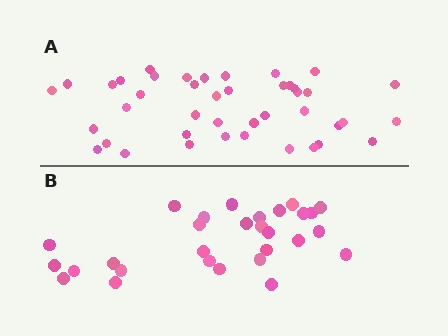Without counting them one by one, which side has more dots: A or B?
Region A (the top region) has more dots.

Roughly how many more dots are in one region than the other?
Region A has approximately 15 more dots than region B.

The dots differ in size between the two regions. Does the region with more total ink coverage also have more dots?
No. Region B has more total ink coverage because its dots are larger, but region A actually contains more individual dots. Total area can be misleading — the number of items is what matters here.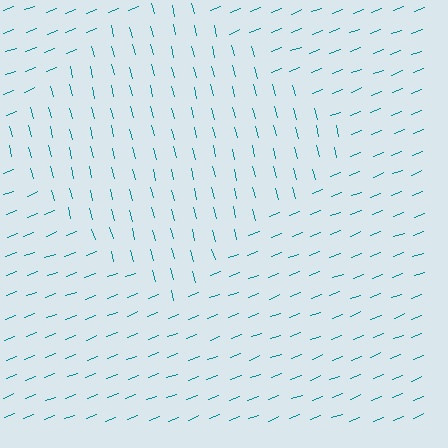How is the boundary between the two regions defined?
The boundary is defined purely by a change in line orientation (approximately 84 degrees difference). All lines are the same color and thickness.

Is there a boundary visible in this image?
Yes, there is a texture boundary formed by a change in line orientation.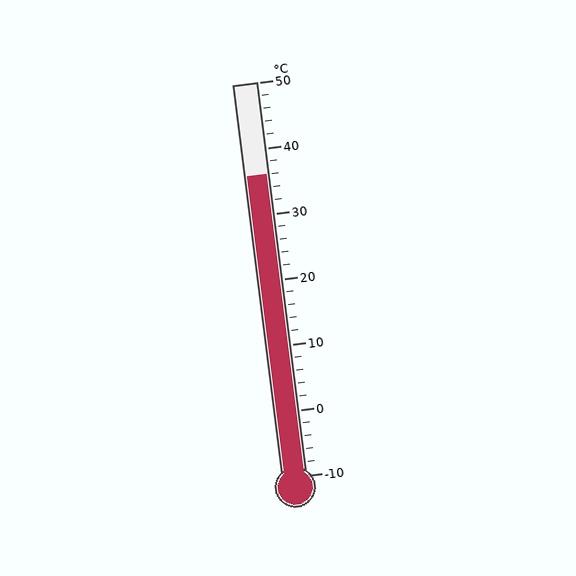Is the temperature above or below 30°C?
The temperature is above 30°C.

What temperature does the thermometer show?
The thermometer shows approximately 36°C.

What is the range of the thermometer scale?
The thermometer scale ranges from -10°C to 50°C.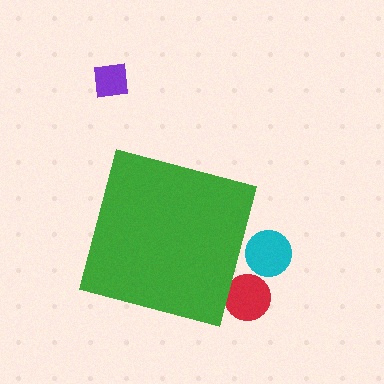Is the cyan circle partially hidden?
Yes, the cyan circle is partially hidden behind the green diamond.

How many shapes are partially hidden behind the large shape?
2 shapes are partially hidden.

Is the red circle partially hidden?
Yes, the red circle is partially hidden behind the green diamond.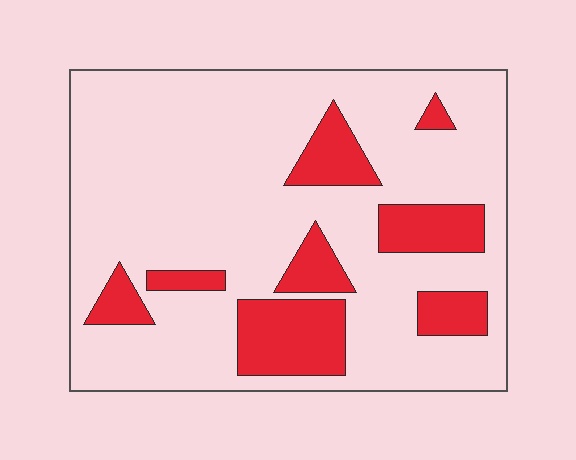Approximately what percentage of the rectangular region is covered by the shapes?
Approximately 20%.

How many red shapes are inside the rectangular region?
8.